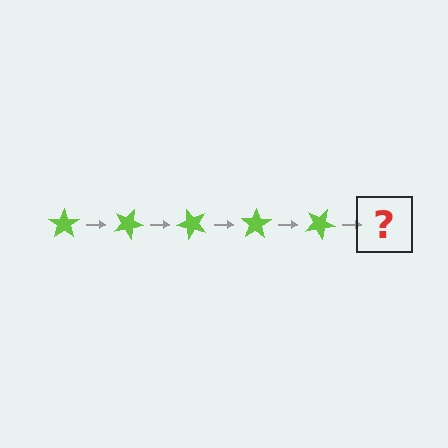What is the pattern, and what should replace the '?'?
The pattern is that the star rotates 25 degrees each step. The '?' should be a lime star rotated 125 degrees.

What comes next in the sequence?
The next element should be a lime star rotated 125 degrees.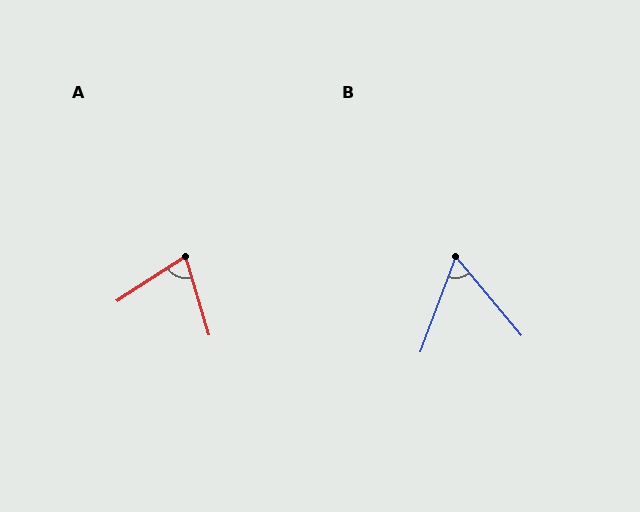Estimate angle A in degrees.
Approximately 74 degrees.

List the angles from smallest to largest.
B (60°), A (74°).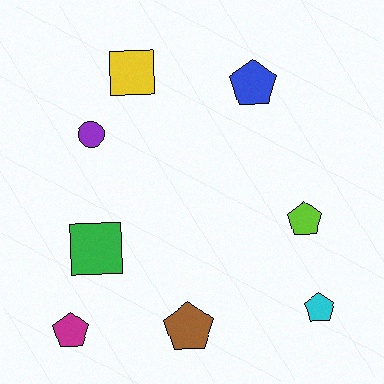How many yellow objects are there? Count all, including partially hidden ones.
There is 1 yellow object.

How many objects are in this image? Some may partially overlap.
There are 8 objects.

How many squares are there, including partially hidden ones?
There are 2 squares.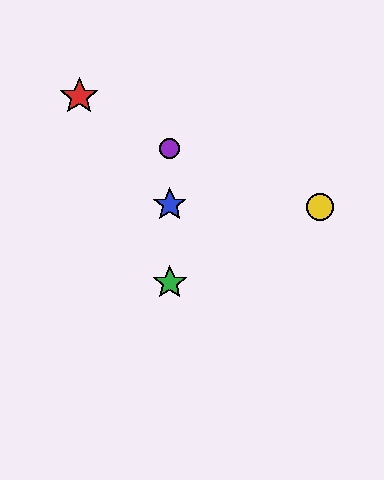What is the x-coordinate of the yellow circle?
The yellow circle is at x≈320.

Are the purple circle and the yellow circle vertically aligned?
No, the purple circle is at x≈170 and the yellow circle is at x≈320.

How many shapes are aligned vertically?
3 shapes (the blue star, the green star, the purple circle) are aligned vertically.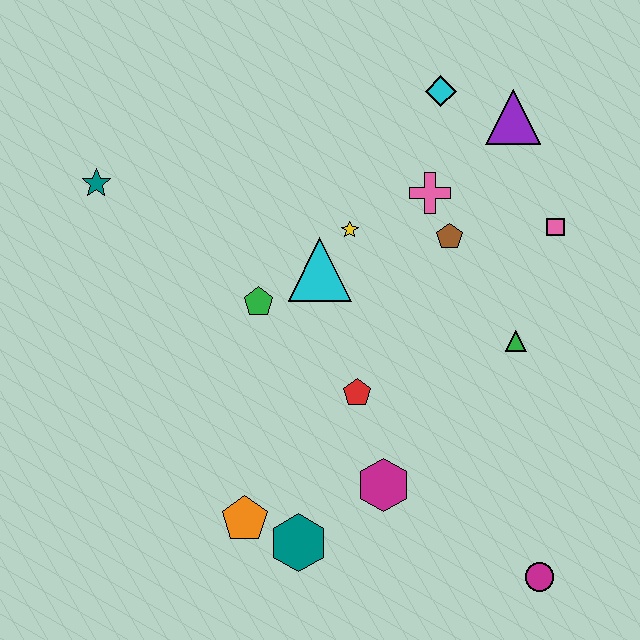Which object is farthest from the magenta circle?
The teal star is farthest from the magenta circle.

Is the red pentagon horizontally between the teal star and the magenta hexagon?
Yes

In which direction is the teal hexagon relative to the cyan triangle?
The teal hexagon is below the cyan triangle.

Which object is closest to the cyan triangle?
The yellow star is closest to the cyan triangle.